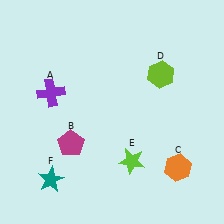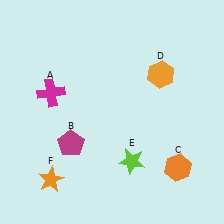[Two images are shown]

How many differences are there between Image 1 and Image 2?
There are 3 differences between the two images.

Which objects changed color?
A changed from purple to magenta. D changed from lime to orange. F changed from teal to orange.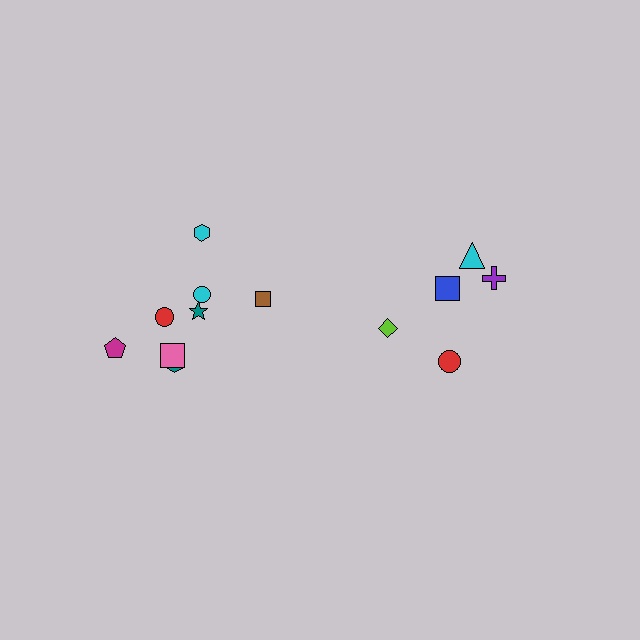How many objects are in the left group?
There are 8 objects.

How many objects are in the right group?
There are 5 objects.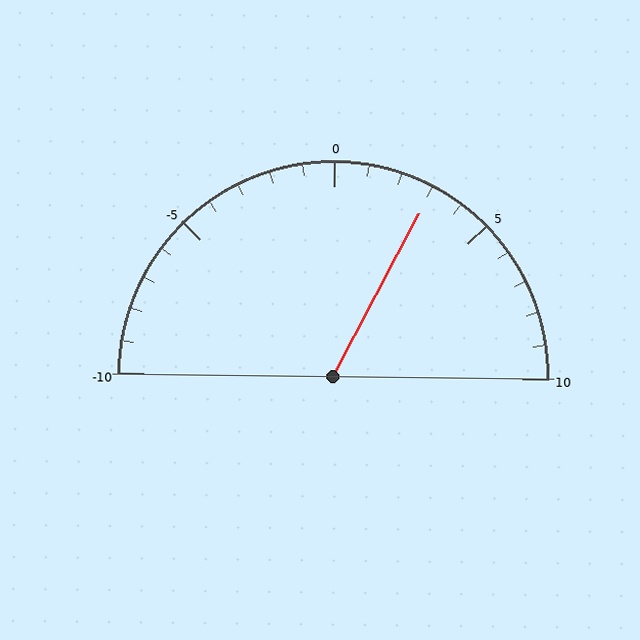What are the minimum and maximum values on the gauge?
The gauge ranges from -10 to 10.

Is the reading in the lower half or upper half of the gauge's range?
The reading is in the upper half of the range (-10 to 10).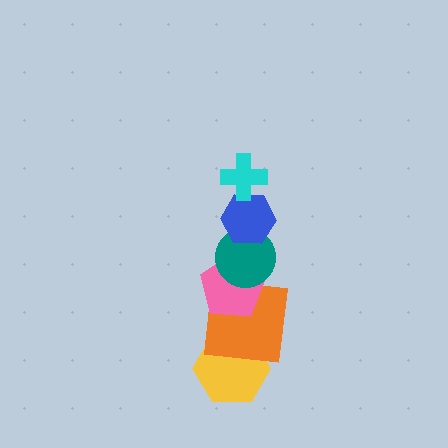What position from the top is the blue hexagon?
The blue hexagon is 2nd from the top.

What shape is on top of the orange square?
The pink pentagon is on top of the orange square.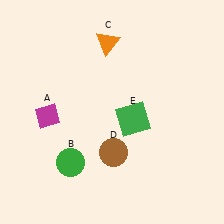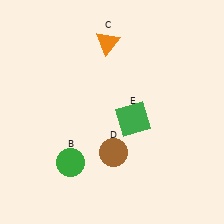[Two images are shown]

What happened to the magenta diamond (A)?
The magenta diamond (A) was removed in Image 2. It was in the bottom-left area of Image 1.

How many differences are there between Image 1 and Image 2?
There is 1 difference between the two images.